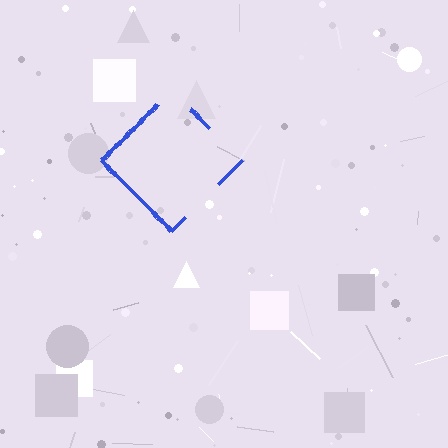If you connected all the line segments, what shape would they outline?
They would outline a diamond.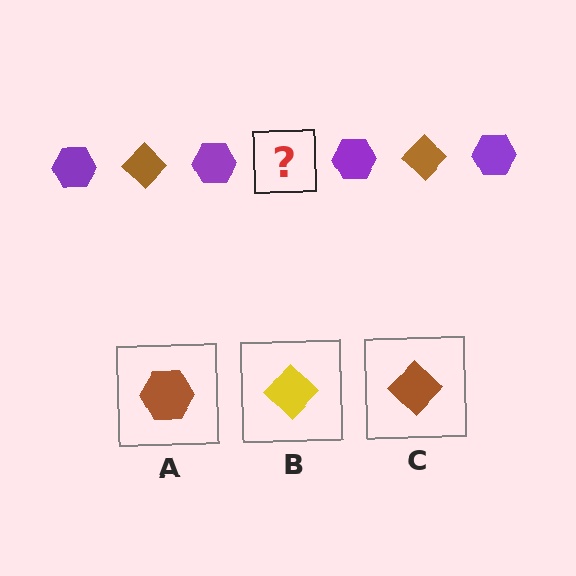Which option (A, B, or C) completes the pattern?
C.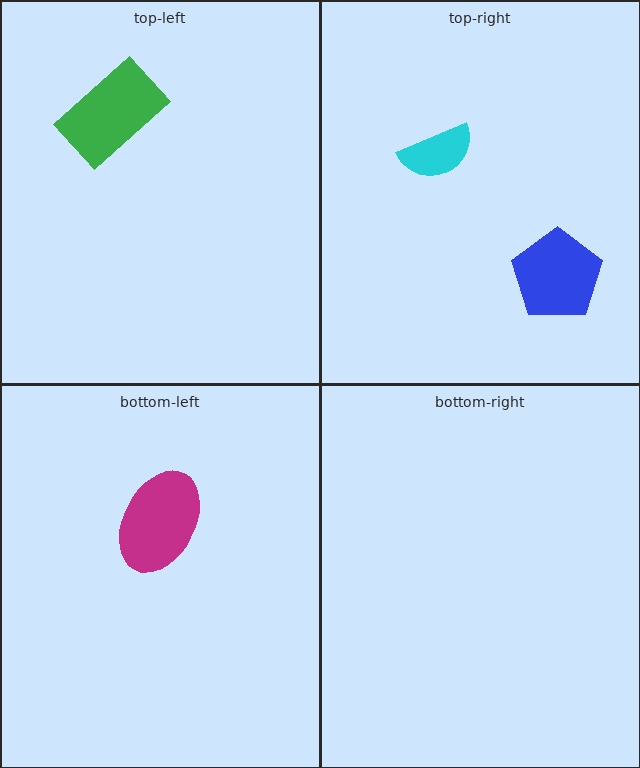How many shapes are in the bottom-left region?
1.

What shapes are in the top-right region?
The cyan semicircle, the blue pentagon.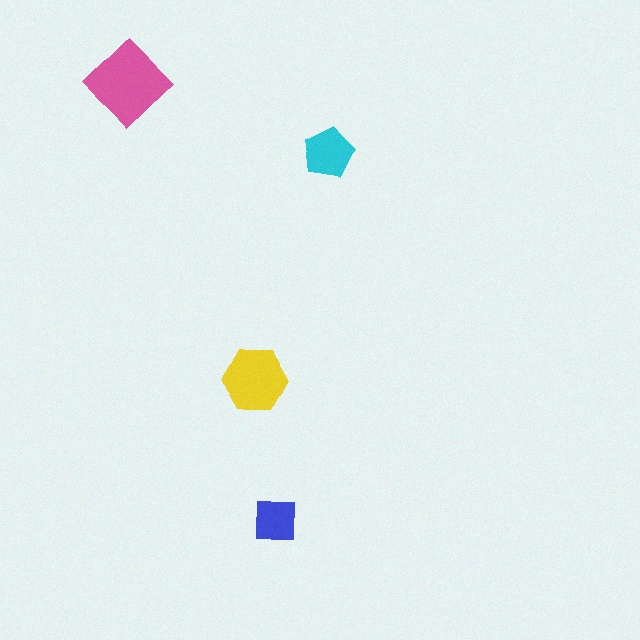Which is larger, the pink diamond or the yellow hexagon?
The pink diamond.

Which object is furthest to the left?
The pink diamond is leftmost.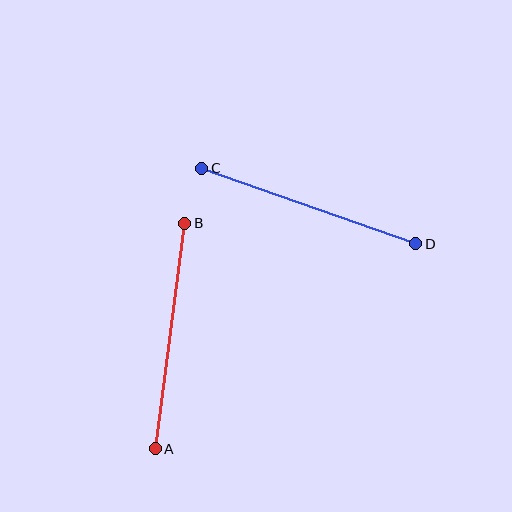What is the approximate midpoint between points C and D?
The midpoint is at approximately (309, 206) pixels.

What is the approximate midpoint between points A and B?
The midpoint is at approximately (170, 336) pixels.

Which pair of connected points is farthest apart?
Points A and B are farthest apart.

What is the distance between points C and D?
The distance is approximately 227 pixels.